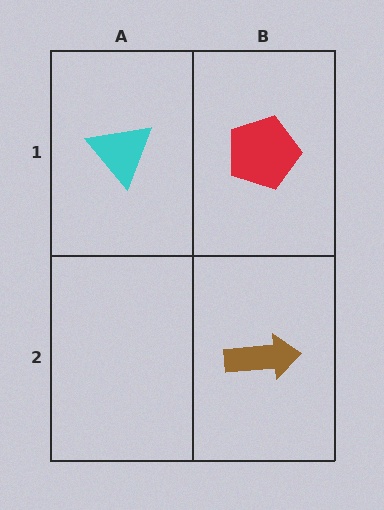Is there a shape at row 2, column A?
No, that cell is empty.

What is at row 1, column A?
A cyan triangle.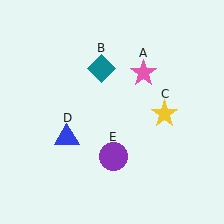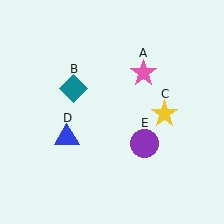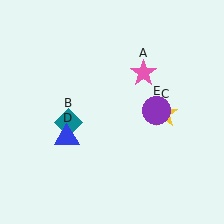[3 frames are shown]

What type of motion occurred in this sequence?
The teal diamond (object B), purple circle (object E) rotated counterclockwise around the center of the scene.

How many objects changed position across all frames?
2 objects changed position: teal diamond (object B), purple circle (object E).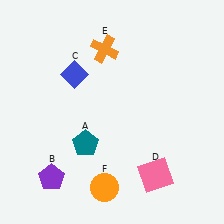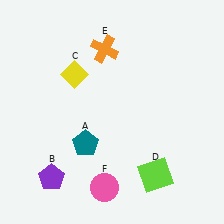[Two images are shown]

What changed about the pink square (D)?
In Image 1, D is pink. In Image 2, it changed to lime.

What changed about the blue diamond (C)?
In Image 1, C is blue. In Image 2, it changed to yellow.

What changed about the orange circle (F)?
In Image 1, F is orange. In Image 2, it changed to pink.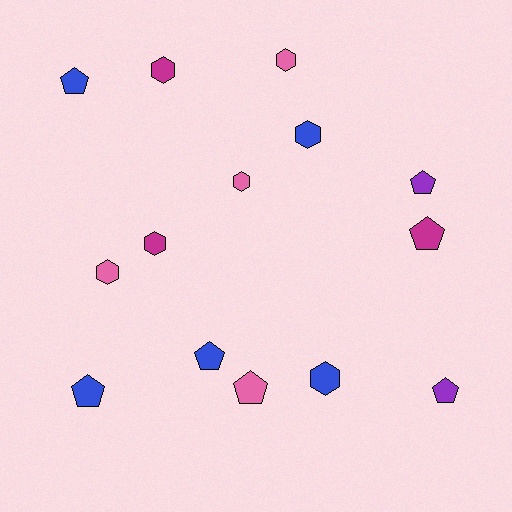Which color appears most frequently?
Blue, with 5 objects.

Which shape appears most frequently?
Hexagon, with 7 objects.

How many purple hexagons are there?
There are no purple hexagons.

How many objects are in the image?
There are 14 objects.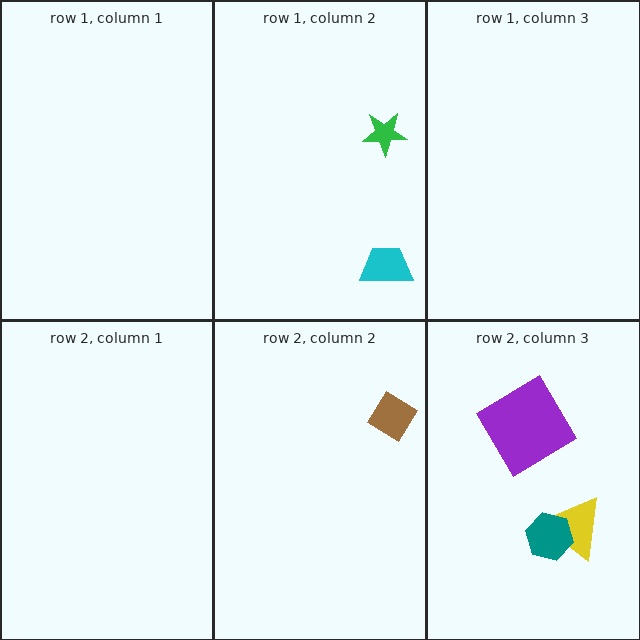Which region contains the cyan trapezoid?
The row 1, column 2 region.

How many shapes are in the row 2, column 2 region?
1.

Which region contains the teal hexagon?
The row 2, column 3 region.